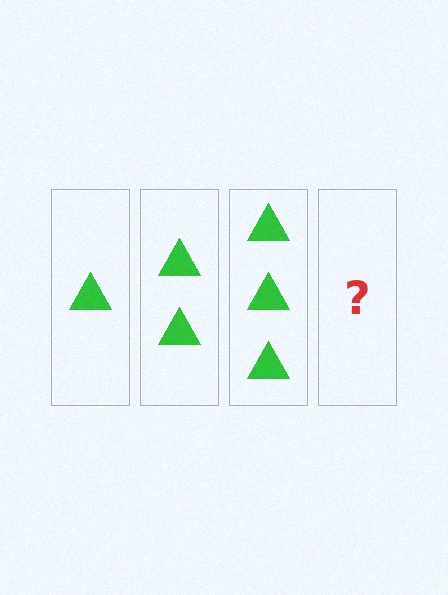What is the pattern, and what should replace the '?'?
The pattern is that each step adds one more triangle. The '?' should be 4 triangles.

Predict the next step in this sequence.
The next step is 4 triangles.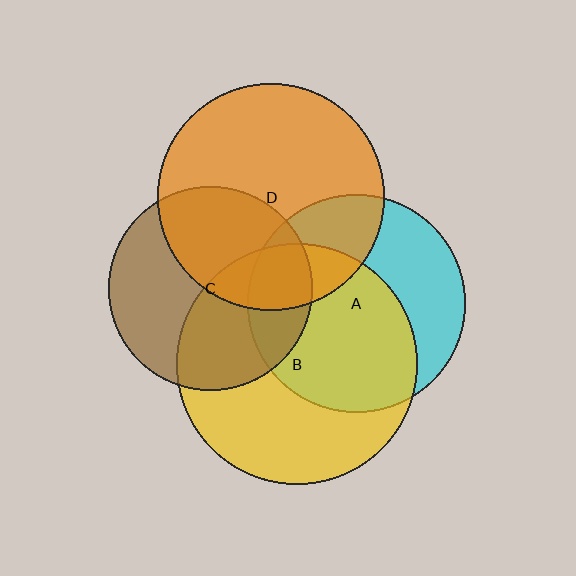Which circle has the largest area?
Circle B (yellow).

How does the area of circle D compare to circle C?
Approximately 1.2 times.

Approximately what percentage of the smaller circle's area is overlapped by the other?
Approximately 45%.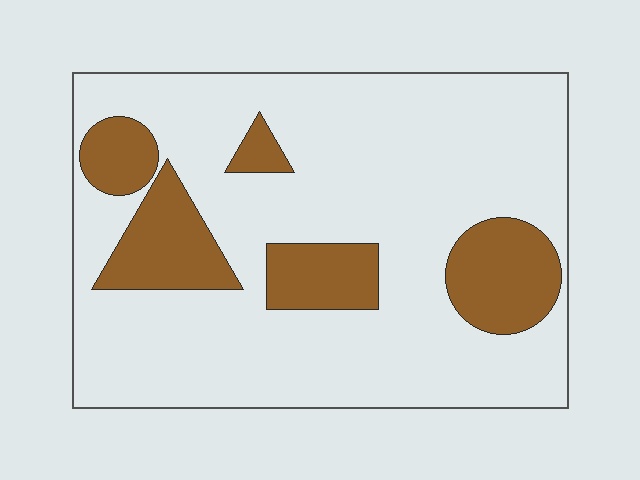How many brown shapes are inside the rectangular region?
5.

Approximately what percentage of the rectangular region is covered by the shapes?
Approximately 20%.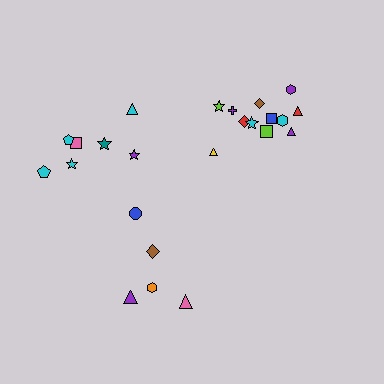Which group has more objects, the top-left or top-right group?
The top-right group.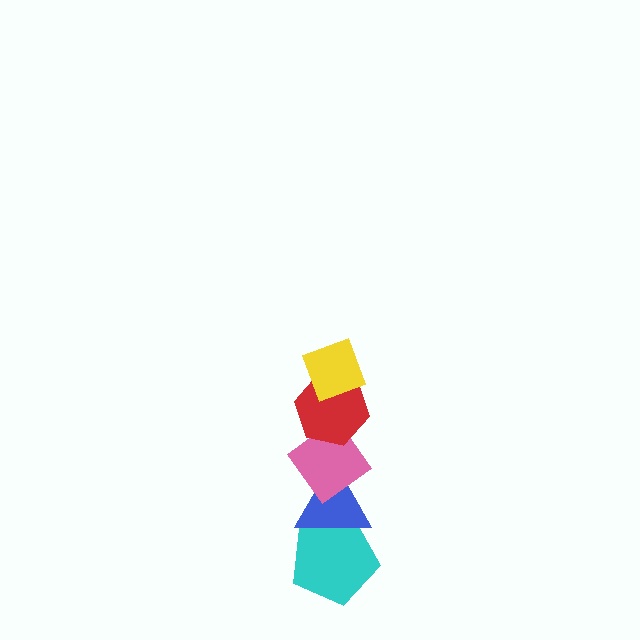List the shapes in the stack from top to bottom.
From top to bottom: the yellow diamond, the red hexagon, the pink diamond, the blue triangle, the cyan pentagon.